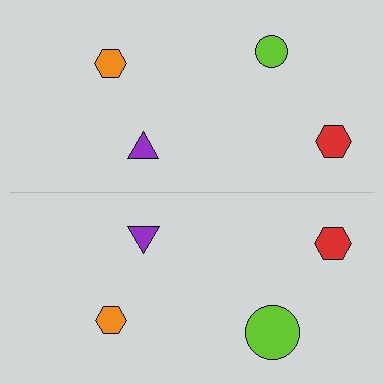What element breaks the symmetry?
The lime circle on the bottom side has a different size than its mirror counterpart.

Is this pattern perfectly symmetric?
No, the pattern is not perfectly symmetric. The lime circle on the bottom side has a different size than its mirror counterpart.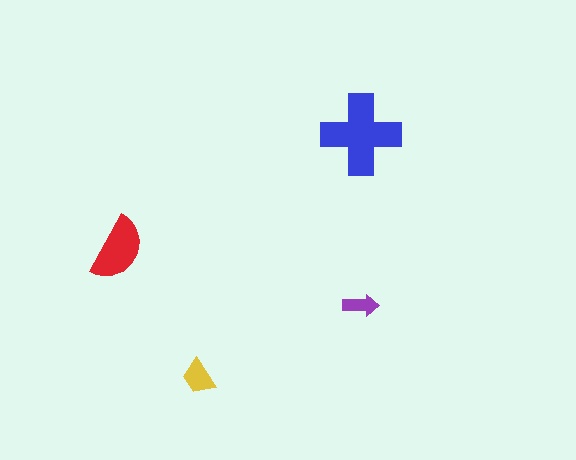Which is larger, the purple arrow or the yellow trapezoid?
The yellow trapezoid.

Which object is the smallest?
The purple arrow.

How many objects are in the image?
There are 4 objects in the image.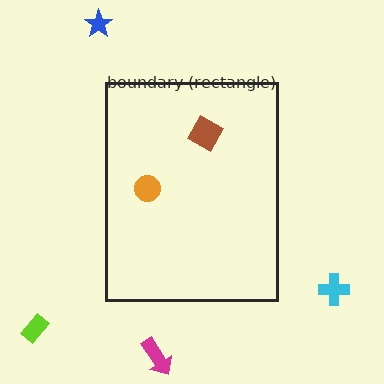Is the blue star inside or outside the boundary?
Outside.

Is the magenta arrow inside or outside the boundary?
Outside.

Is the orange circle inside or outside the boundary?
Inside.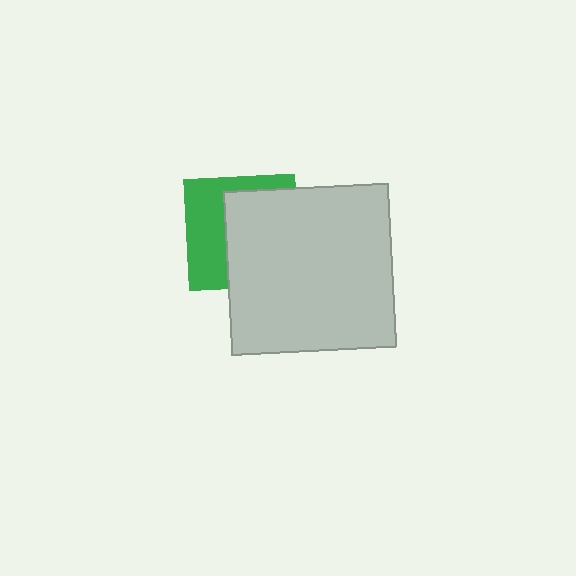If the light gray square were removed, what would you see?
You would see the complete green square.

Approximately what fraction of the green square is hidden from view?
Roughly 58% of the green square is hidden behind the light gray square.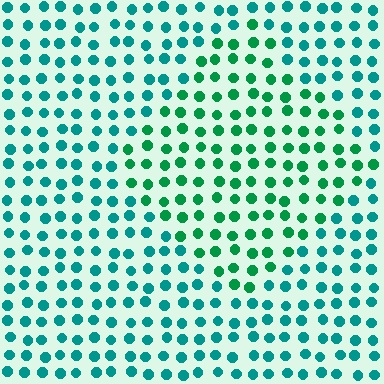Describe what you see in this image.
The image is filled with small teal elements in a uniform arrangement. A diamond-shaped region is visible where the elements are tinted to a slightly different hue, forming a subtle color boundary.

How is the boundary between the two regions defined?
The boundary is defined purely by a slight shift in hue (about 30 degrees). Spacing, size, and orientation are identical on both sides.